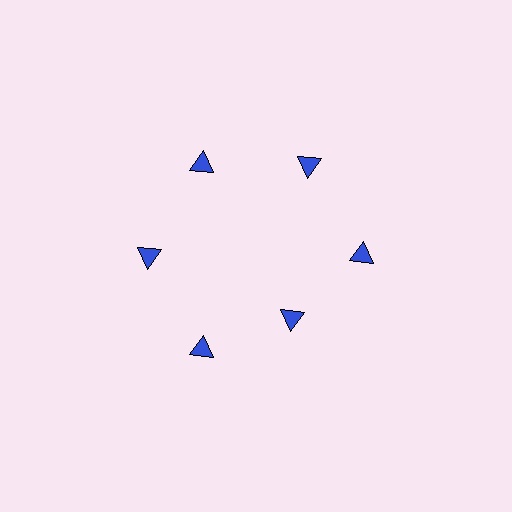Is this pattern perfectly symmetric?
No. The 6 blue triangles are arranged in a ring, but one element near the 5 o'clock position is pulled inward toward the center, breaking the 6-fold rotational symmetry.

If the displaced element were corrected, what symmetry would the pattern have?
It would have 6-fold rotational symmetry — the pattern would map onto itself every 60 degrees.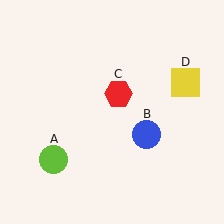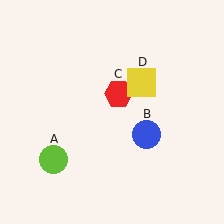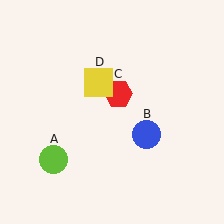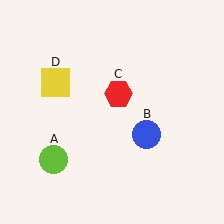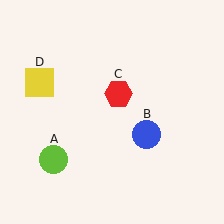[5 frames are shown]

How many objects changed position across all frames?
1 object changed position: yellow square (object D).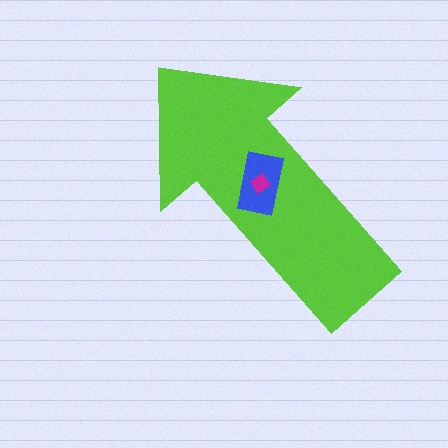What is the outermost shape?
The lime arrow.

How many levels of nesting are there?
3.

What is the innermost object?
The magenta diamond.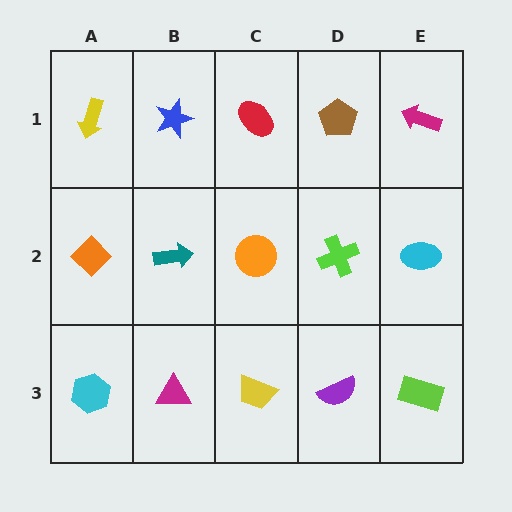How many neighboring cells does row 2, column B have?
4.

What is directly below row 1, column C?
An orange circle.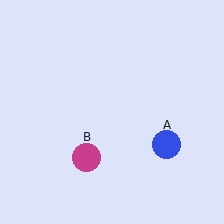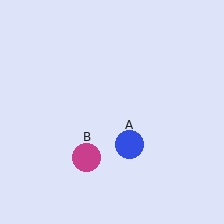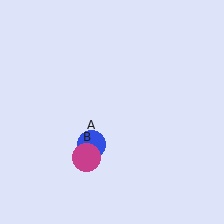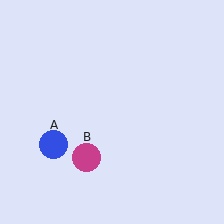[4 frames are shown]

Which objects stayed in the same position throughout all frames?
Magenta circle (object B) remained stationary.